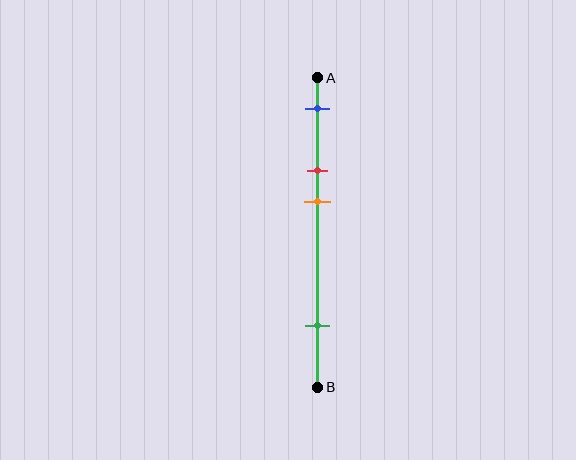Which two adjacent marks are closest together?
The red and orange marks are the closest adjacent pair.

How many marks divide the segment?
There are 4 marks dividing the segment.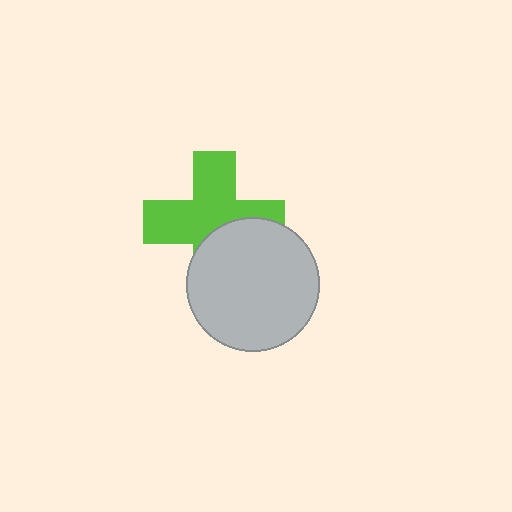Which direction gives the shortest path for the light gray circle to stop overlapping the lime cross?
Moving down gives the shortest separation.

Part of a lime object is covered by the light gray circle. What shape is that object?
It is a cross.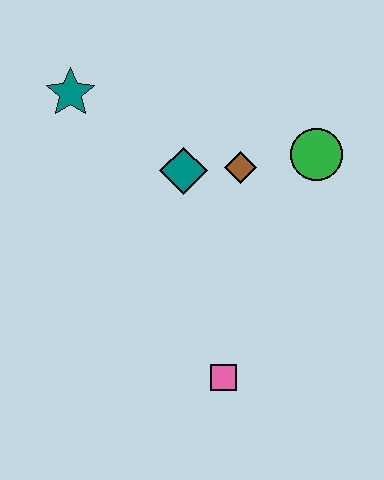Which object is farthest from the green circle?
The teal star is farthest from the green circle.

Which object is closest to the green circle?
The brown diamond is closest to the green circle.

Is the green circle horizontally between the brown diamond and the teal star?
No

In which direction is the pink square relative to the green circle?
The pink square is below the green circle.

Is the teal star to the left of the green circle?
Yes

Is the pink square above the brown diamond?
No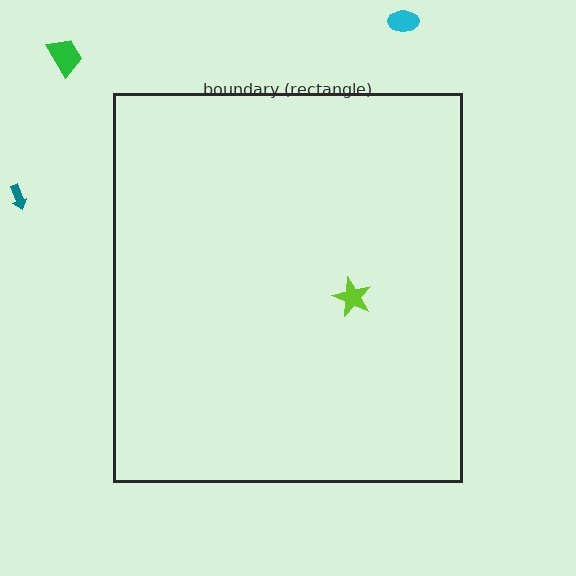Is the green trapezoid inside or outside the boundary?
Outside.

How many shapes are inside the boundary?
1 inside, 3 outside.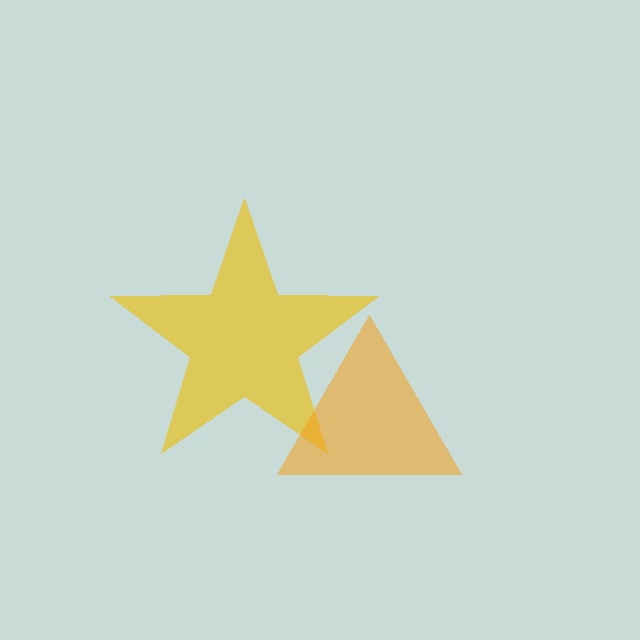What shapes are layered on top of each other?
The layered shapes are: a yellow star, an orange triangle.